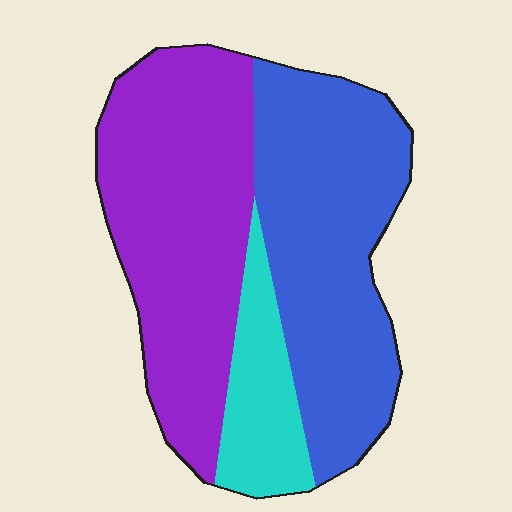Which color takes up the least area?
Cyan, at roughly 15%.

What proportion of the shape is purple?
Purple covers around 45% of the shape.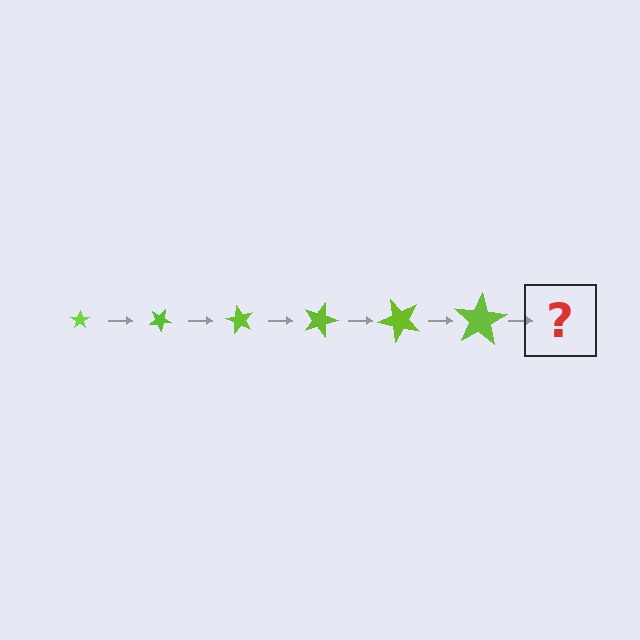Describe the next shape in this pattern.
It should be a star, larger than the previous one and rotated 180 degrees from the start.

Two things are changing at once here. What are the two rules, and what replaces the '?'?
The two rules are that the star grows larger each step and it rotates 30 degrees each step. The '?' should be a star, larger than the previous one and rotated 180 degrees from the start.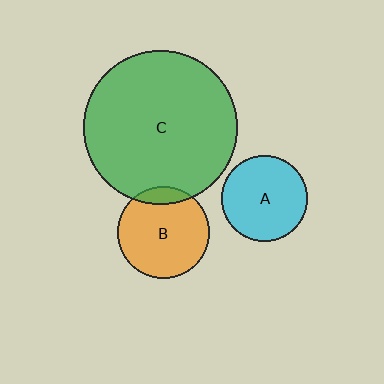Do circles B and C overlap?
Yes.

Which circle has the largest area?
Circle C (green).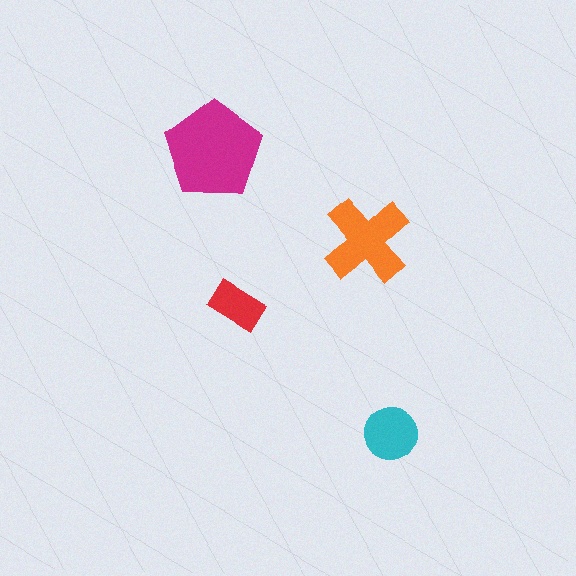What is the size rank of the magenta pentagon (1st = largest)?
1st.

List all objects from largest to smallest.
The magenta pentagon, the orange cross, the cyan circle, the red rectangle.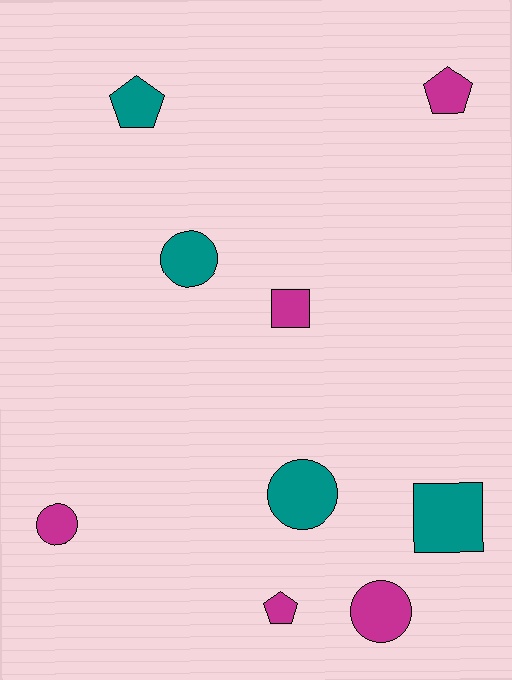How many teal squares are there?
There is 1 teal square.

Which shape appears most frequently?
Circle, with 4 objects.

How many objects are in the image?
There are 9 objects.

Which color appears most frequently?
Magenta, with 5 objects.